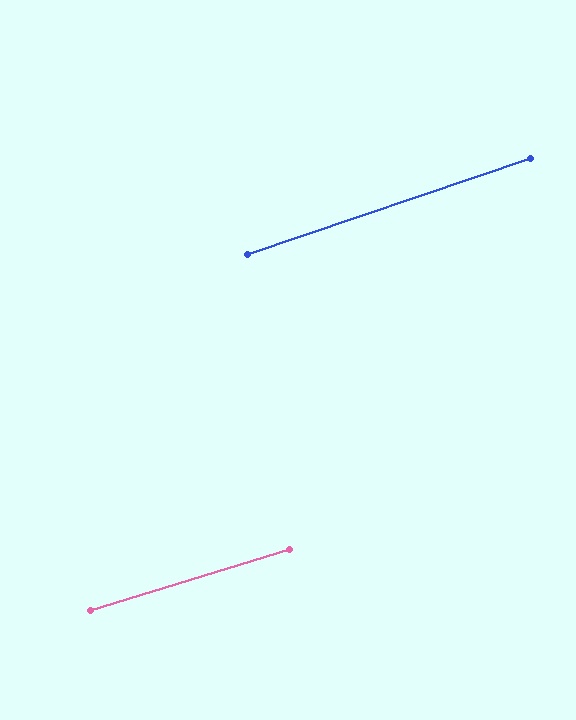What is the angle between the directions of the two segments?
Approximately 2 degrees.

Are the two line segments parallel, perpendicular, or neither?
Parallel — their directions differ by only 1.7°.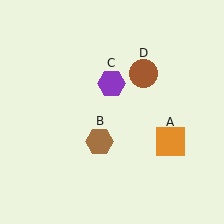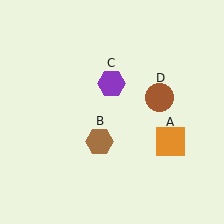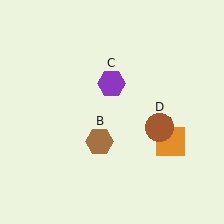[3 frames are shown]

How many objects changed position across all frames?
1 object changed position: brown circle (object D).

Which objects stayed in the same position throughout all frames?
Orange square (object A) and brown hexagon (object B) and purple hexagon (object C) remained stationary.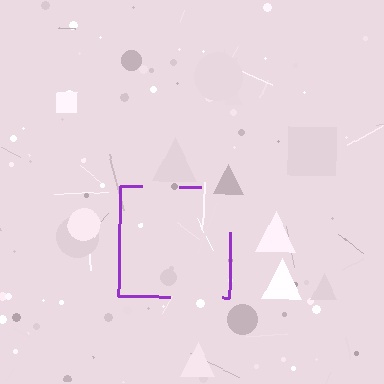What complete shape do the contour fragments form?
The contour fragments form a square.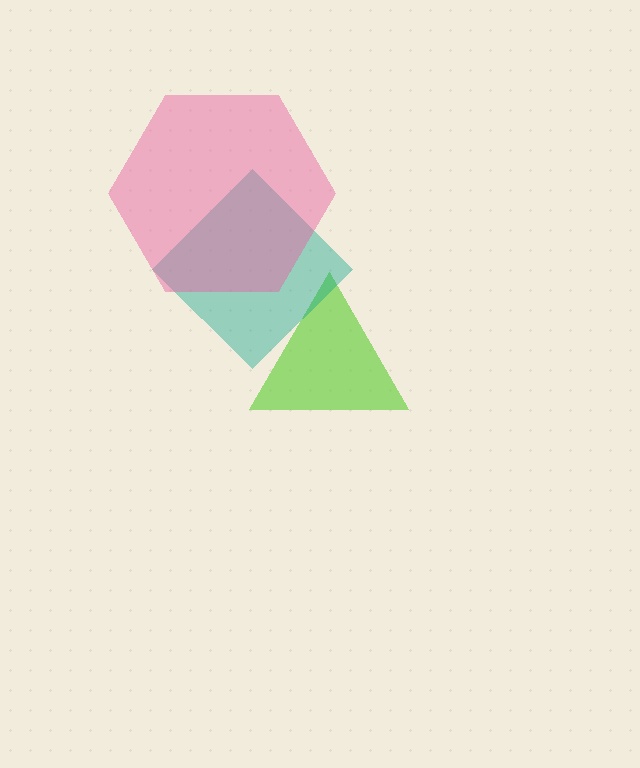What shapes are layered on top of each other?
The layered shapes are: a lime triangle, a teal diamond, a pink hexagon.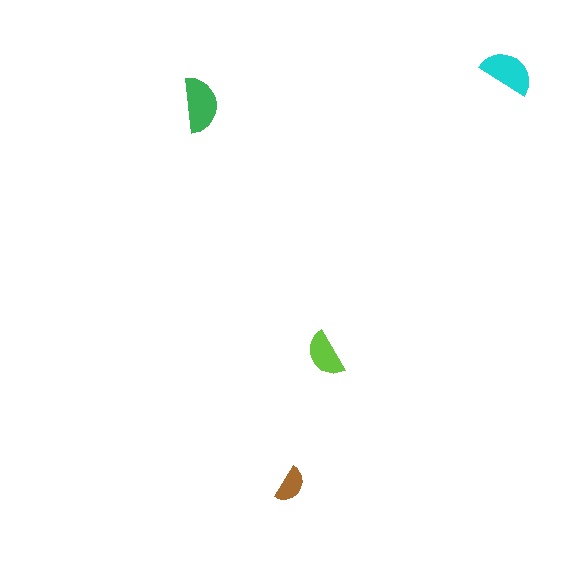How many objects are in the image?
There are 4 objects in the image.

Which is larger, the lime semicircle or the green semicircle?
The green one.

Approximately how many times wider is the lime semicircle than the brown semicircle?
About 1.5 times wider.